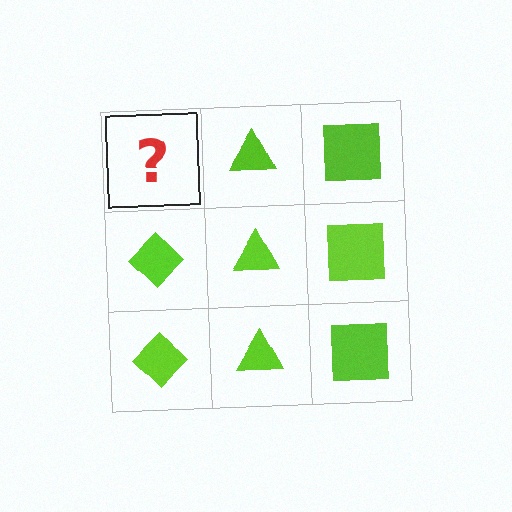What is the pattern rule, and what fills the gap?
The rule is that each column has a consistent shape. The gap should be filled with a lime diamond.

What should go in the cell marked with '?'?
The missing cell should contain a lime diamond.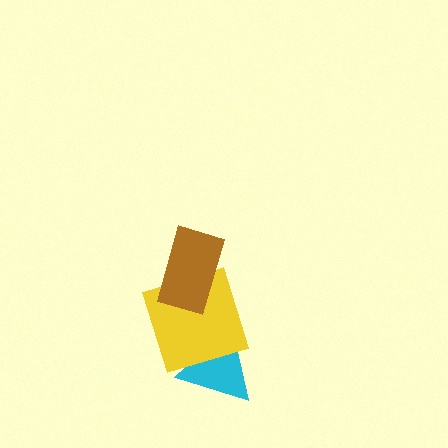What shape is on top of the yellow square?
The brown rectangle is on top of the yellow square.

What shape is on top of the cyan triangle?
The yellow square is on top of the cyan triangle.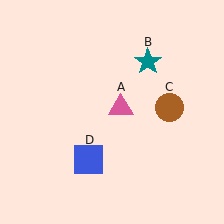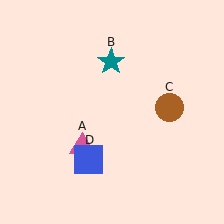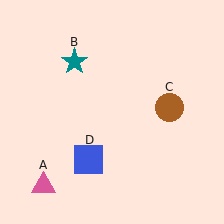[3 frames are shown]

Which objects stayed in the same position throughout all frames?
Brown circle (object C) and blue square (object D) remained stationary.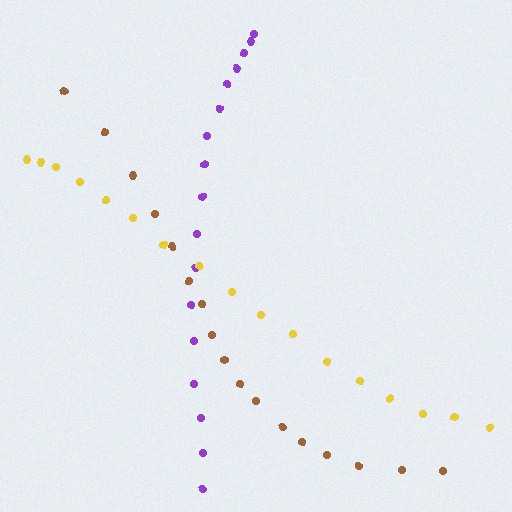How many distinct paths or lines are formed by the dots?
There are 3 distinct paths.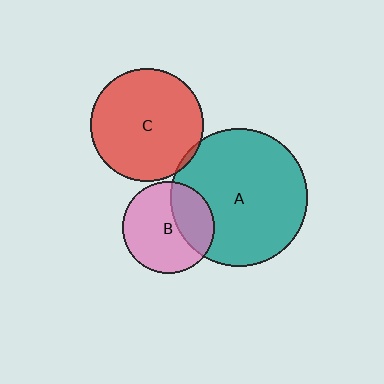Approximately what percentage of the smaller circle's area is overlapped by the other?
Approximately 30%.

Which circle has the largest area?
Circle A (teal).